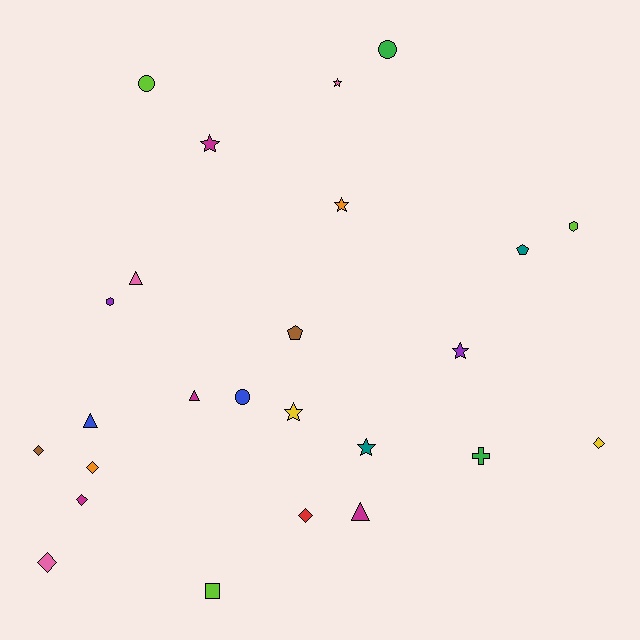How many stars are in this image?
There are 6 stars.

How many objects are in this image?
There are 25 objects.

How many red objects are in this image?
There is 1 red object.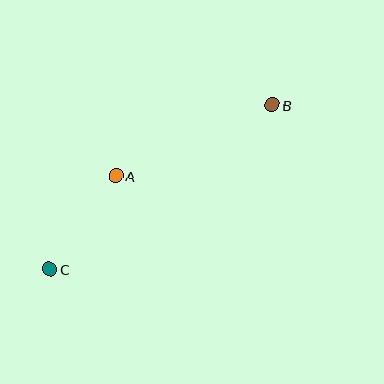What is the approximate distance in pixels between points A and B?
The distance between A and B is approximately 172 pixels.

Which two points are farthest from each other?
Points B and C are farthest from each other.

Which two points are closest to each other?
Points A and C are closest to each other.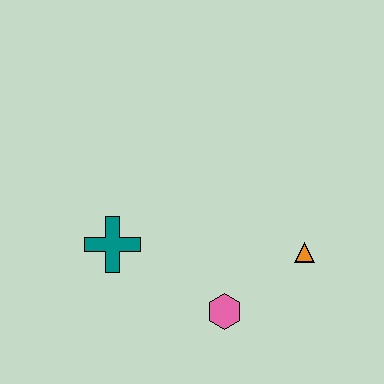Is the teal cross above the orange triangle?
Yes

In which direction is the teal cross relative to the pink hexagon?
The teal cross is to the left of the pink hexagon.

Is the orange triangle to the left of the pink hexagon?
No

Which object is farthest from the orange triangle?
The teal cross is farthest from the orange triangle.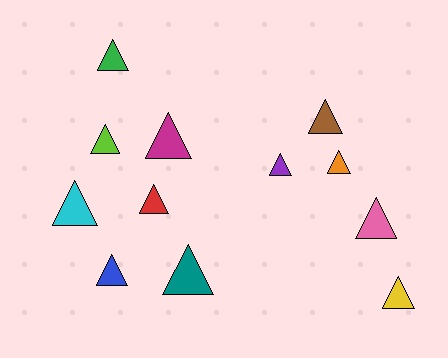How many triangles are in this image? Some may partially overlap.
There are 12 triangles.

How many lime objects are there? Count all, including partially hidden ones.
There is 1 lime object.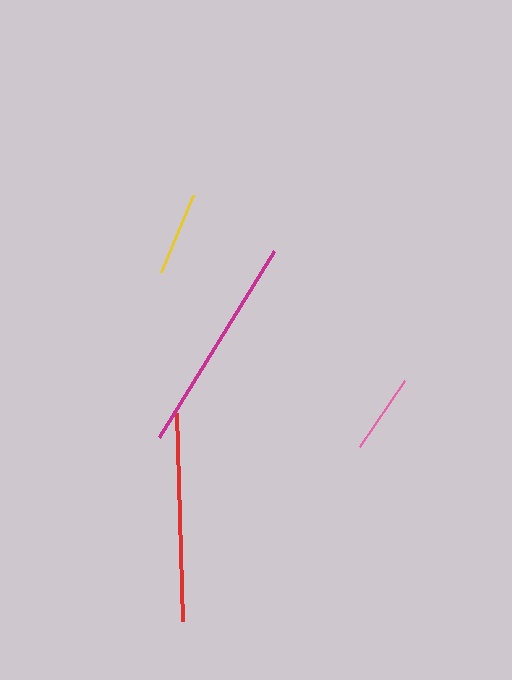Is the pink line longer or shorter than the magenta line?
The magenta line is longer than the pink line.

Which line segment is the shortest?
The pink line is the shortest at approximately 80 pixels.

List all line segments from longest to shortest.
From longest to shortest: magenta, red, yellow, pink.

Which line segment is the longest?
The magenta line is the longest at approximately 218 pixels.